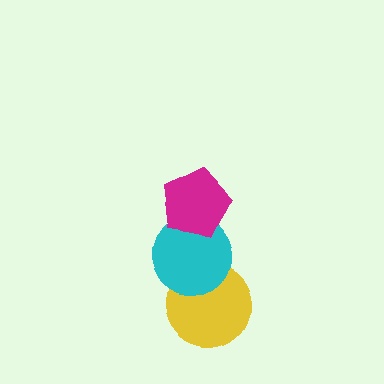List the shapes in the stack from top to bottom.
From top to bottom: the magenta pentagon, the cyan circle, the yellow circle.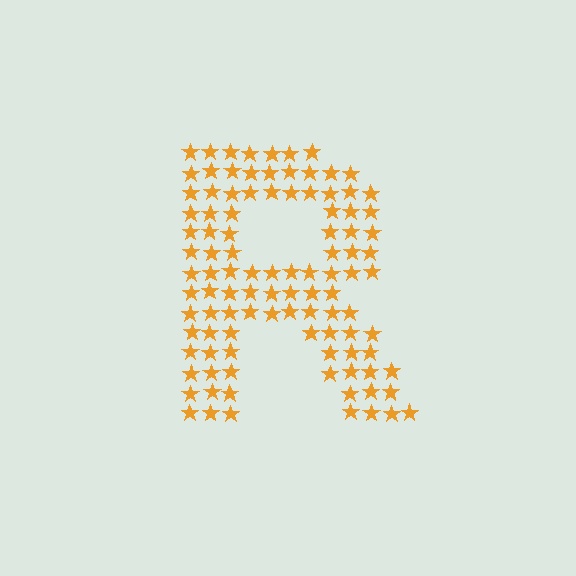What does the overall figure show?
The overall figure shows the letter R.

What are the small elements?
The small elements are stars.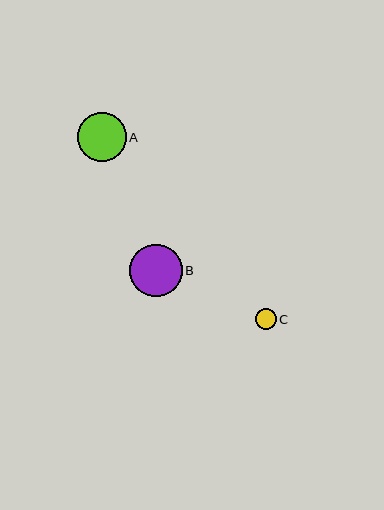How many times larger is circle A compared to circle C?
Circle A is approximately 2.4 times the size of circle C.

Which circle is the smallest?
Circle C is the smallest with a size of approximately 21 pixels.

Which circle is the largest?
Circle B is the largest with a size of approximately 52 pixels.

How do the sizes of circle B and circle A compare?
Circle B and circle A are approximately the same size.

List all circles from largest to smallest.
From largest to smallest: B, A, C.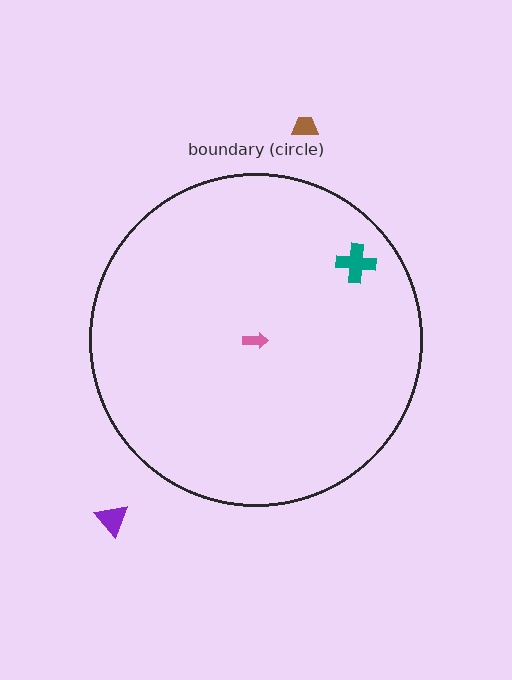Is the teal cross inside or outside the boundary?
Inside.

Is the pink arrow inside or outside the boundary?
Inside.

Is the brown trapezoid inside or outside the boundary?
Outside.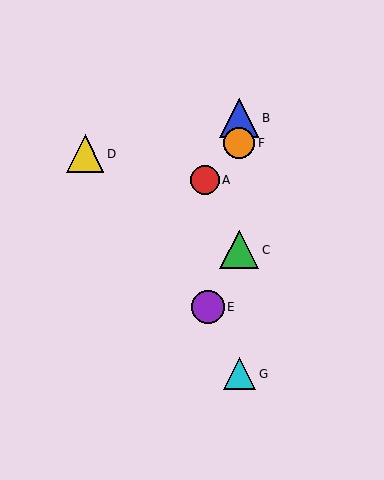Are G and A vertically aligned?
No, G is at x≈239 and A is at x≈205.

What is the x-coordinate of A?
Object A is at x≈205.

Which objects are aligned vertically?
Objects B, C, F, G are aligned vertically.